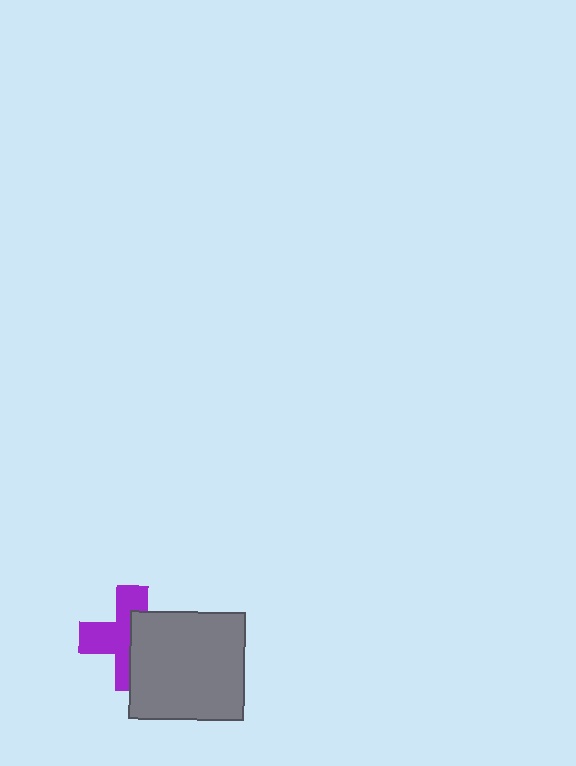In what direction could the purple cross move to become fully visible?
The purple cross could move left. That would shift it out from behind the gray rectangle entirely.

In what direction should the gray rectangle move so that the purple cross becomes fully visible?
The gray rectangle should move right. That is the shortest direction to clear the overlap and leave the purple cross fully visible.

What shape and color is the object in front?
The object in front is a gray rectangle.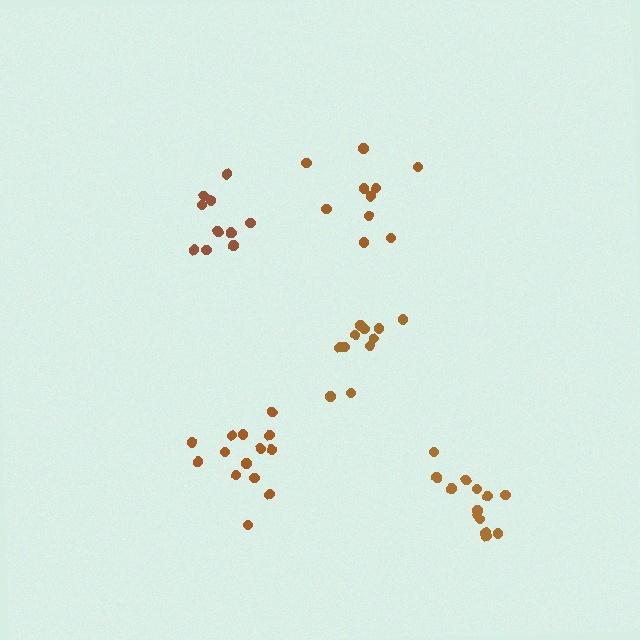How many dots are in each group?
Group 1: 11 dots, Group 2: 14 dots, Group 3: 10 dots, Group 4: 10 dots, Group 5: 13 dots (58 total).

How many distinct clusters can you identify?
There are 5 distinct clusters.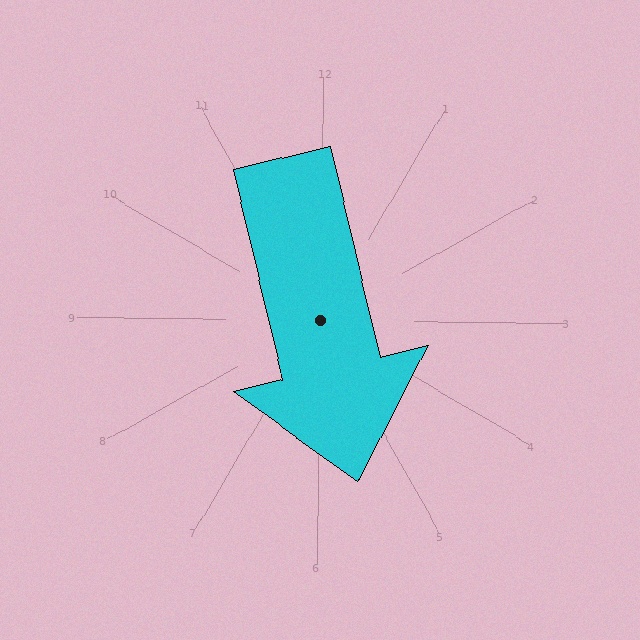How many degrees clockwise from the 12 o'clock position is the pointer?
Approximately 166 degrees.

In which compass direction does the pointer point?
South.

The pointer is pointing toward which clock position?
Roughly 6 o'clock.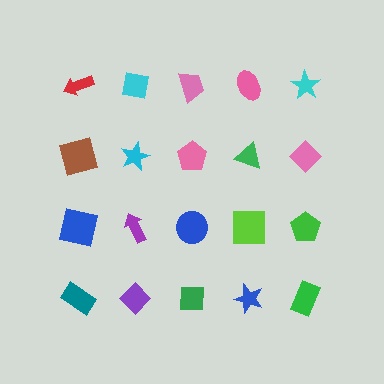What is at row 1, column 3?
A pink trapezoid.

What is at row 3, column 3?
A blue circle.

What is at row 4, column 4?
A blue star.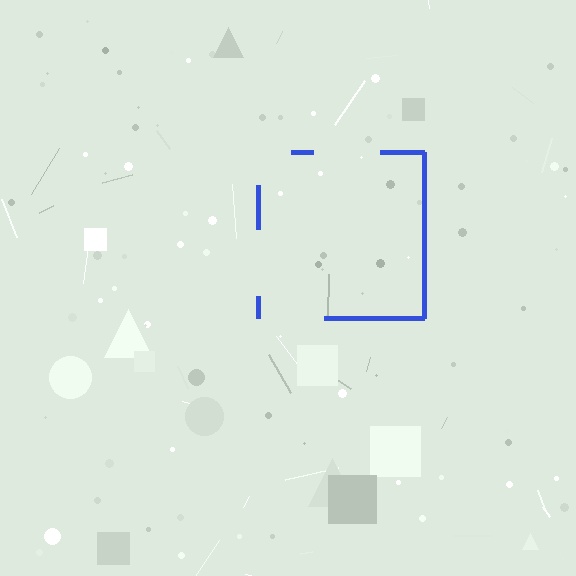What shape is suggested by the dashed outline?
The dashed outline suggests a square.